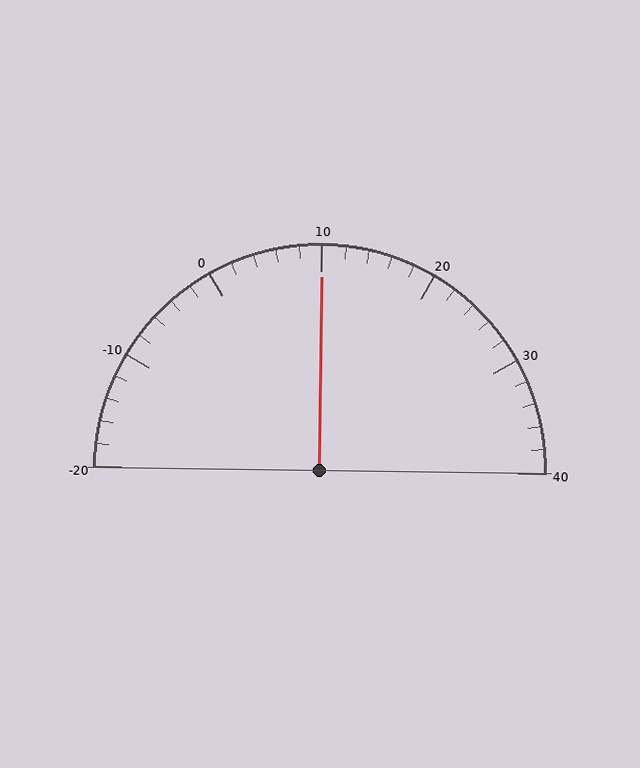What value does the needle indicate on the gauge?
The needle indicates approximately 10.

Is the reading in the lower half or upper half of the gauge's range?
The reading is in the upper half of the range (-20 to 40).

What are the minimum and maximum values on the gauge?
The gauge ranges from -20 to 40.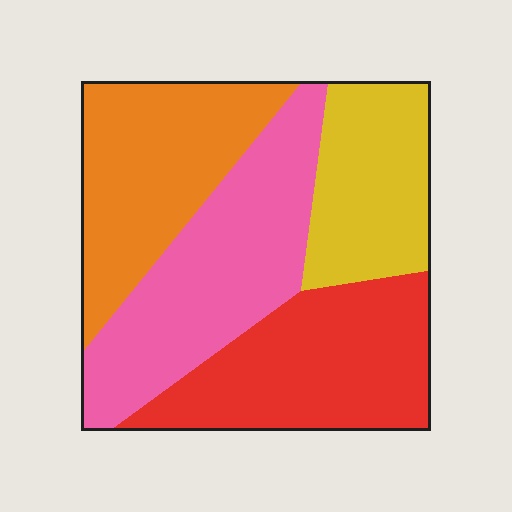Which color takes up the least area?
Yellow, at roughly 20%.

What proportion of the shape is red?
Red takes up between a quarter and a half of the shape.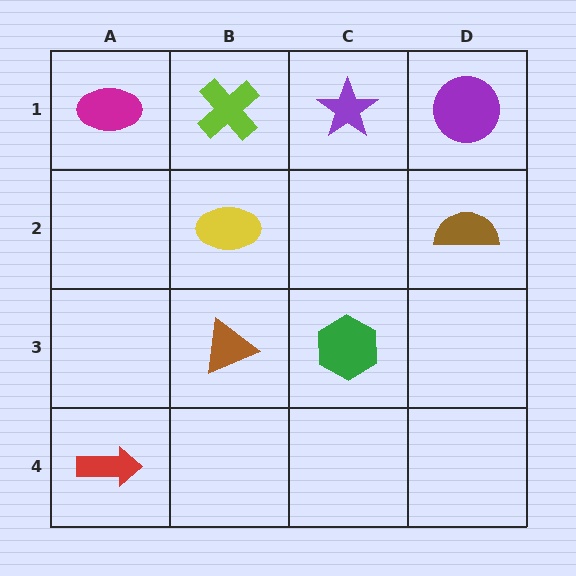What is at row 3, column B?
A brown triangle.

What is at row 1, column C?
A purple star.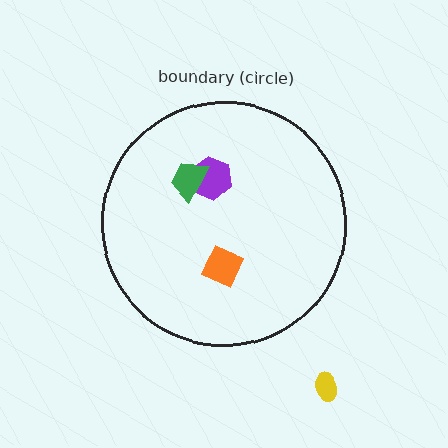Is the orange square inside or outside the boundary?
Inside.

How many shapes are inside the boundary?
3 inside, 1 outside.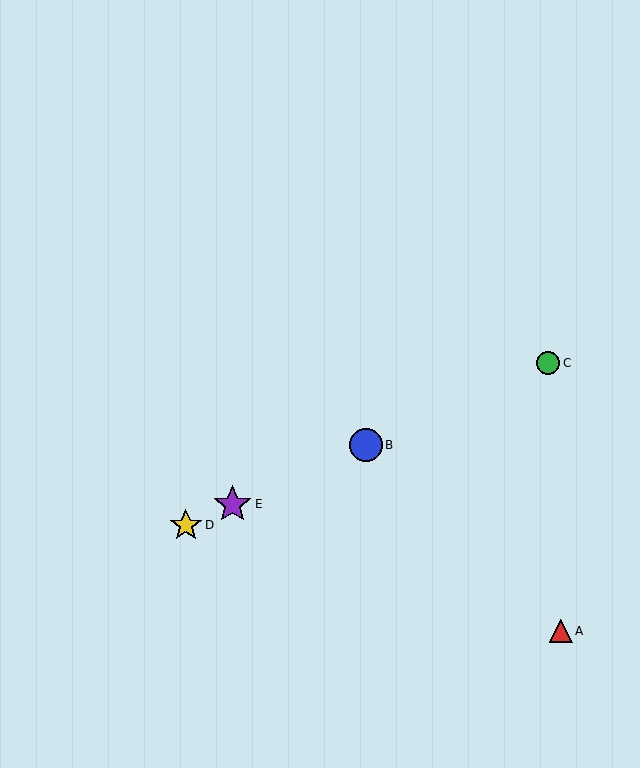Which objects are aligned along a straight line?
Objects B, C, D, E are aligned along a straight line.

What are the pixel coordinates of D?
Object D is at (186, 525).